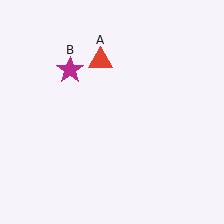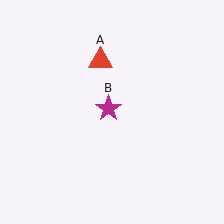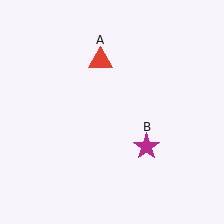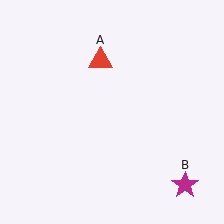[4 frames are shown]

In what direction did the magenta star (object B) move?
The magenta star (object B) moved down and to the right.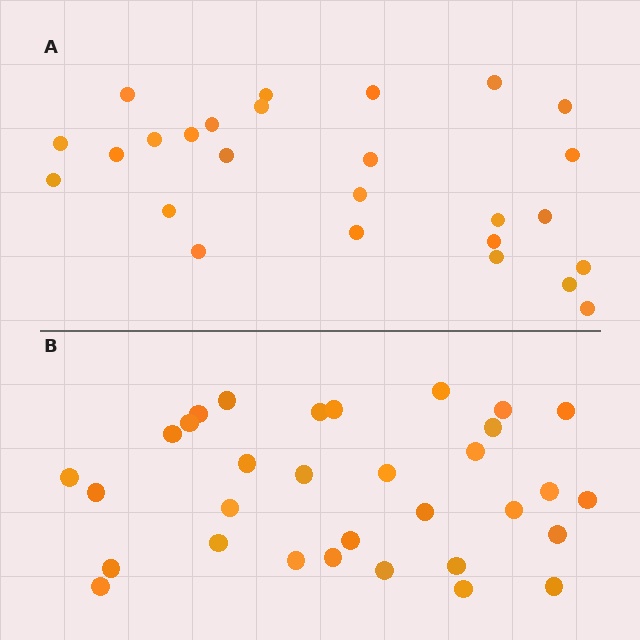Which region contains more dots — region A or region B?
Region B (the bottom region) has more dots.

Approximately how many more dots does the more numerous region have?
Region B has about 6 more dots than region A.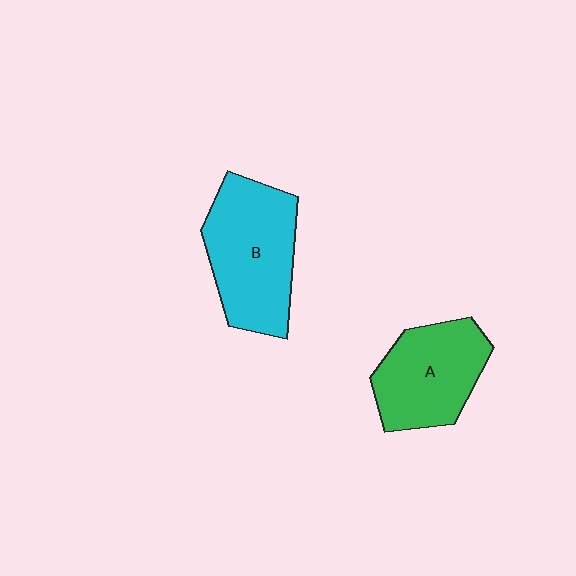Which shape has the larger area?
Shape B (cyan).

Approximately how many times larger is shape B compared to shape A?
Approximately 1.2 times.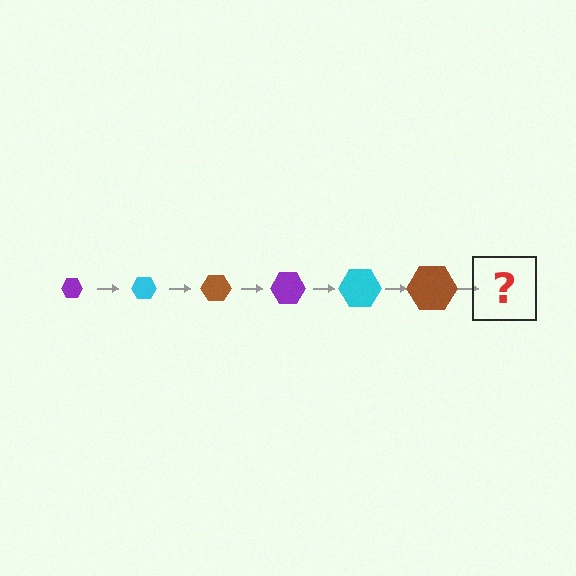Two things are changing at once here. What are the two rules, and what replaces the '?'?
The two rules are that the hexagon grows larger each step and the color cycles through purple, cyan, and brown. The '?' should be a purple hexagon, larger than the previous one.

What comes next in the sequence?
The next element should be a purple hexagon, larger than the previous one.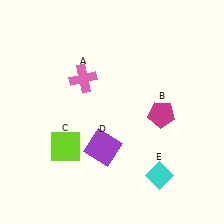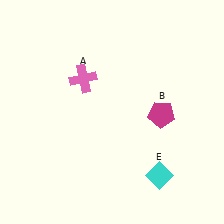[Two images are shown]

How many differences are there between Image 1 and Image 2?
There are 2 differences between the two images.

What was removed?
The lime square (C), the purple square (D) were removed in Image 2.